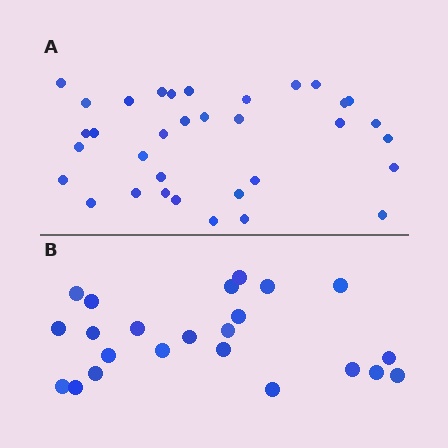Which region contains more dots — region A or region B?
Region A (the top region) has more dots.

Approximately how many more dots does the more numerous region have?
Region A has roughly 12 or so more dots than region B.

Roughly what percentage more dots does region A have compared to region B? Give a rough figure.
About 50% more.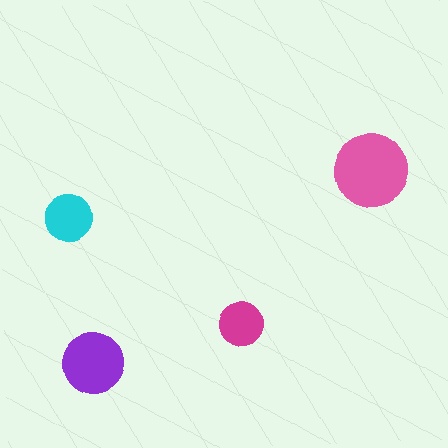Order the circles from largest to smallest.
the pink one, the purple one, the cyan one, the magenta one.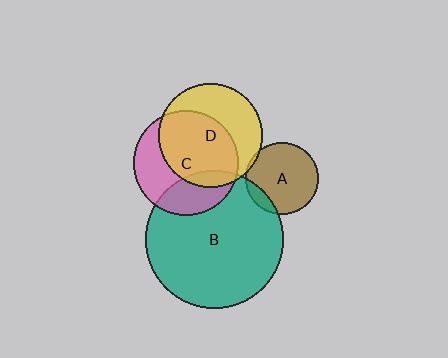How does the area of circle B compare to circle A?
Approximately 3.6 times.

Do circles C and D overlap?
Yes.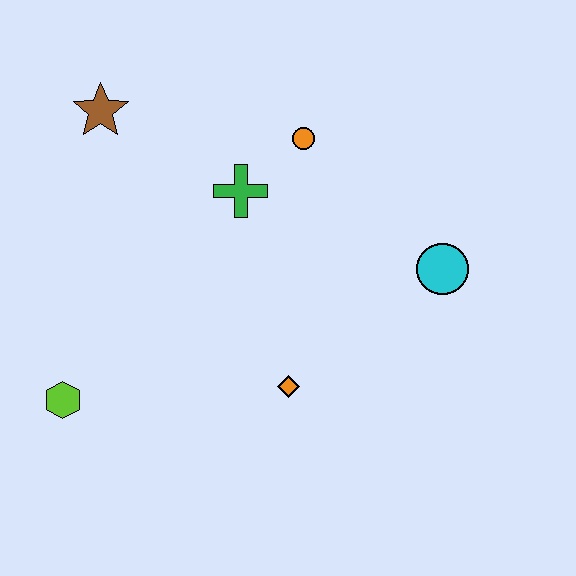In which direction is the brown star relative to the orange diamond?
The brown star is above the orange diamond.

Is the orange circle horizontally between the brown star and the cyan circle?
Yes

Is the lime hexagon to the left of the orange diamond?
Yes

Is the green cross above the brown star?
No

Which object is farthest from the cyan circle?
The lime hexagon is farthest from the cyan circle.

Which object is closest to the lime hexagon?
The orange diamond is closest to the lime hexagon.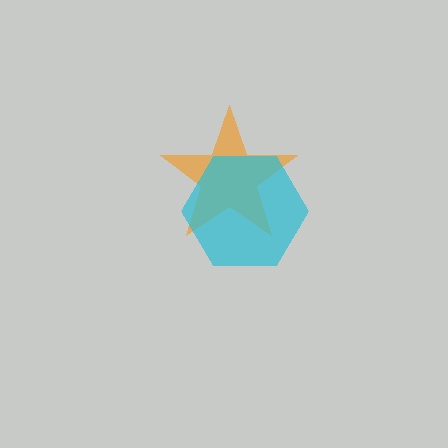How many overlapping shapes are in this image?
There are 2 overlapping shapes in the image.